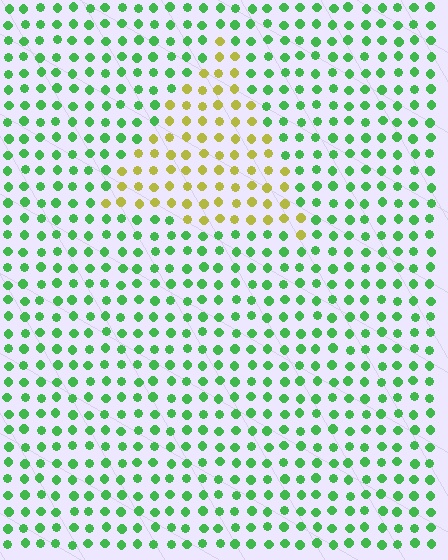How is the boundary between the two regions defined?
The boundary is defined purely by a slight shift in hue (about 64 degrees). Spacing, size, and orientation are identical on both sides.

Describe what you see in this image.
The image is filled with small green elements in a uniform arrangement. A triangle-shaped region is visible where the elements are tinted to a slightly different hue, forming a subtle color boundary.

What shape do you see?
I see a triangle.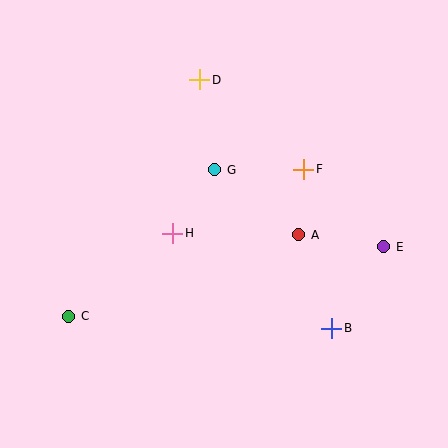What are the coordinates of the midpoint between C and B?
The midpoint between C and B is at (200, 322).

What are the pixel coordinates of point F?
Point F is at (304, 169).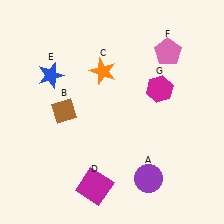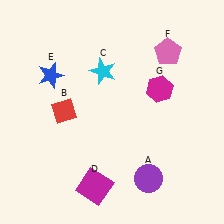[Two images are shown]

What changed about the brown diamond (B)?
In Image 1, B is brown. In Image 2, it changed to red.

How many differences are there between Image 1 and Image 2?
There are 2 differences between the two images.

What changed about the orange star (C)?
In Image 1, C is orange. In Image 2, it changed to cyan.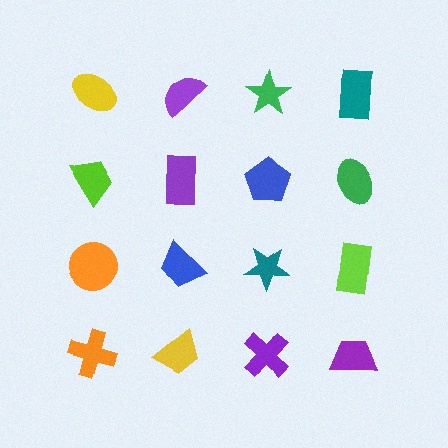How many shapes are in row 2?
4 shapes.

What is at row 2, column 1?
A lime trapezoid.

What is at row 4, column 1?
An orange cross.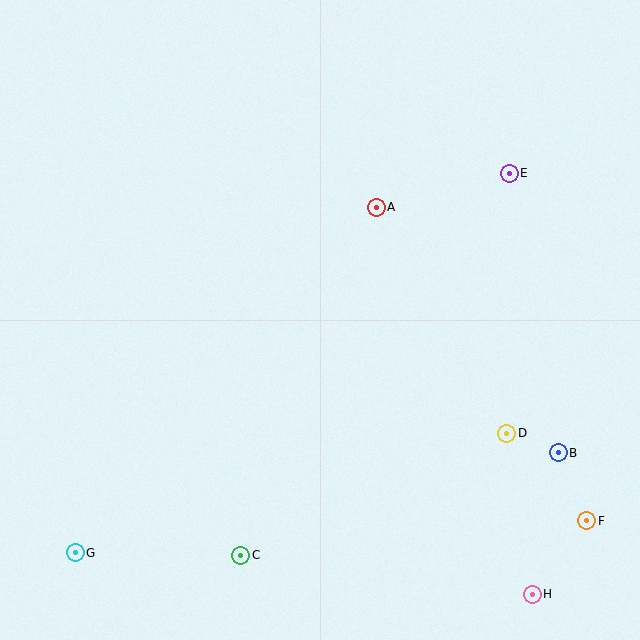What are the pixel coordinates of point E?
Point E is at (509, 173).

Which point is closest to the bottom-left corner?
Point G is closest to the bottom-left corner.